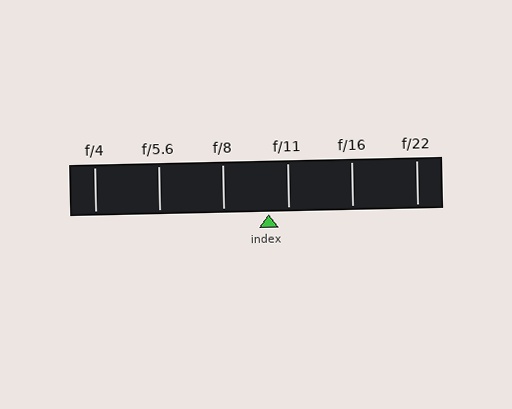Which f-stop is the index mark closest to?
The index mark is closest to f/11.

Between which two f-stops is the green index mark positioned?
The index mark is between f/8 and f/11.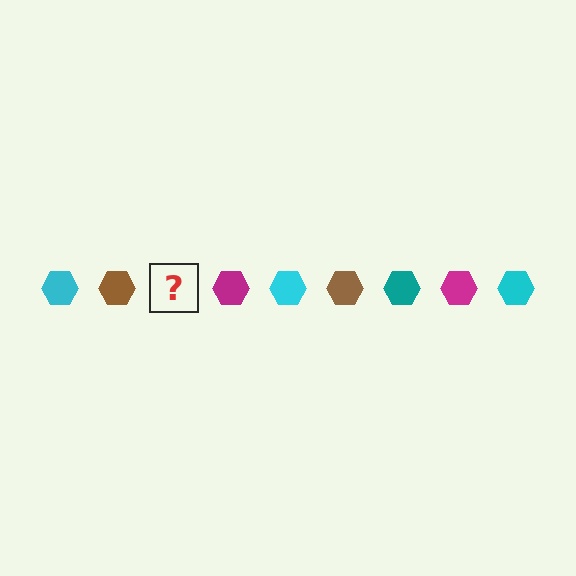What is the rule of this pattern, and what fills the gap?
The rule is that the pattern cycles through cyan, brown, teal, magenta hexagons. The gap should be filled with a teal hexagon.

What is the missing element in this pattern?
The missing element is a teal hexagon.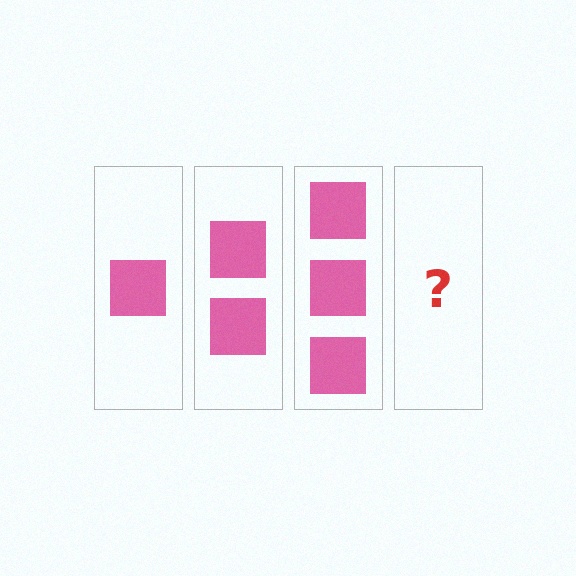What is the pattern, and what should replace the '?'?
The pattern is that each step adds one more square. The '?' should be 4 squares.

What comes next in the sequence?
The next element should be 4 squares.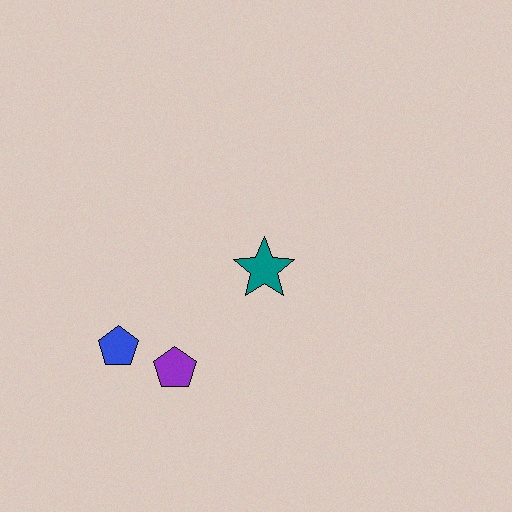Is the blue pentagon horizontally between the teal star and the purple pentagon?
No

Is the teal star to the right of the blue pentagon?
Yes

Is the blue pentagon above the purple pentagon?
Yes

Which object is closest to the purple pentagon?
The blue pentagon is closest to the purple pentagon.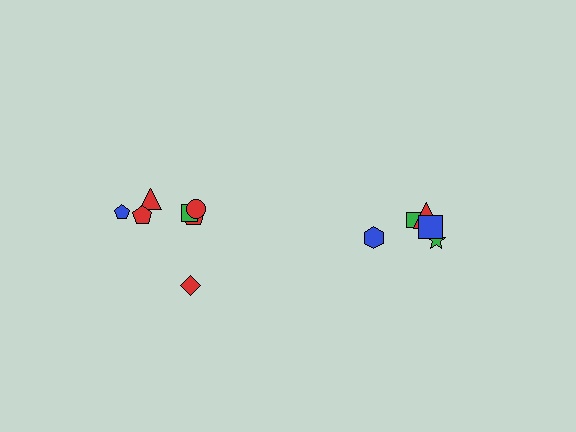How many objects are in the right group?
There are 5 objects.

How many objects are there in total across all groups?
There are 12 objects.